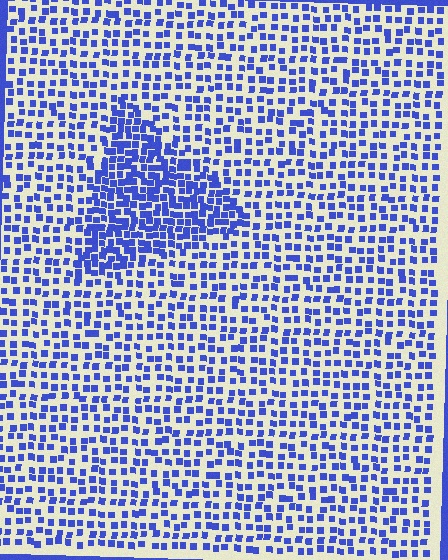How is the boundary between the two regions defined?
The boundary is defined by a change in element density (approximately 1.9x ratio). All elements are the same color, size, and shape.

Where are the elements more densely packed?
The elements are more densely packed inside the triangle boundary.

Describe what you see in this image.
The image contains small blue elements arranged at two different densities. A triangle-shaped region is visible where the elements are more densely packed than the surrounding area.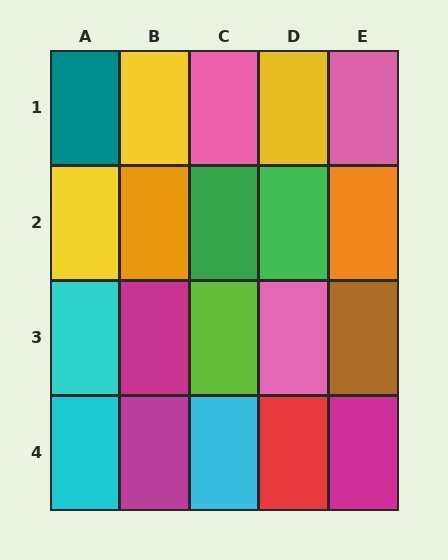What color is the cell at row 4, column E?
Magenta.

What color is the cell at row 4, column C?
Cyan.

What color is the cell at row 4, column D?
Red.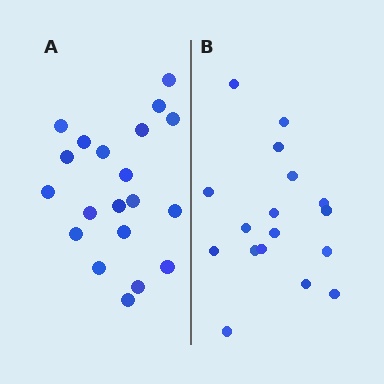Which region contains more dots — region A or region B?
Region A (the left region) has more dots.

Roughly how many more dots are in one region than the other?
Region A has just a few more — roughly 2 or 3 more dots than region B.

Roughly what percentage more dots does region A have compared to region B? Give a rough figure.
About 20% more.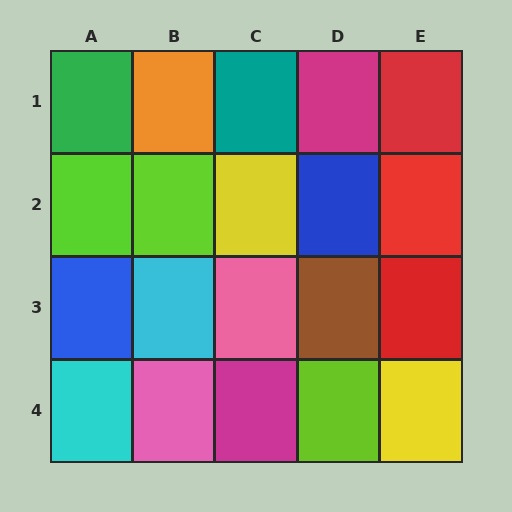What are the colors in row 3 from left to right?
Blue, cyan, pink, brown, red.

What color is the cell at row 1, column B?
Orange.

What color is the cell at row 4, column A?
Cyan.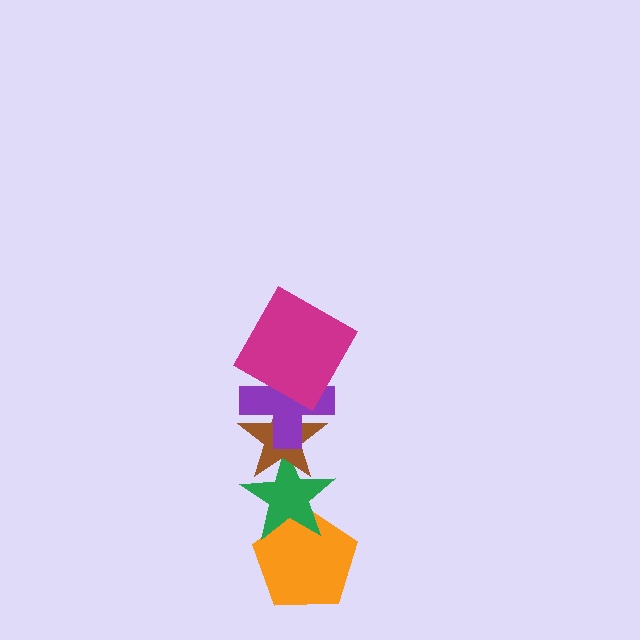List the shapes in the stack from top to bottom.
From top to bottom: the magenta square, the purple cross, the brown star, the green star, the orange pentagon.